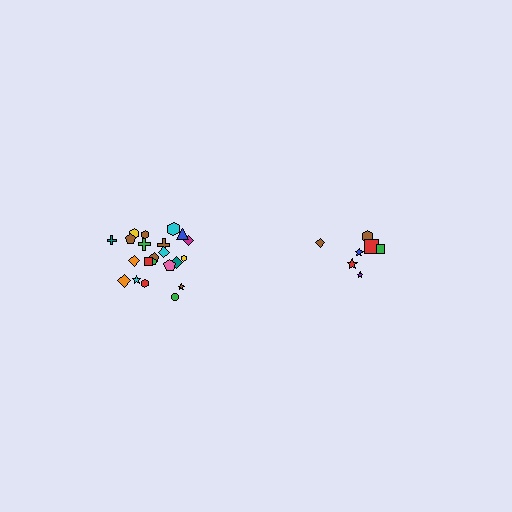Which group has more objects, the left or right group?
The left group.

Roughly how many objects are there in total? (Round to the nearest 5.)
Roughly 30 objects in total.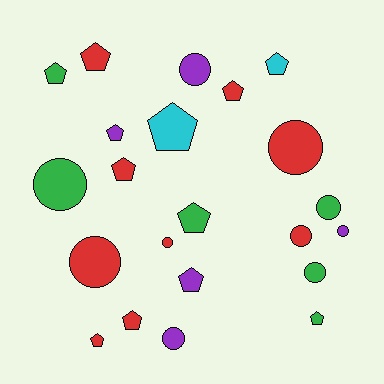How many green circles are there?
There are 3 green circles.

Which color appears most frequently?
Red, with 9 objects.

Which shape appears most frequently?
Pentagon, with 12 objects.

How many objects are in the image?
There are 22 objects.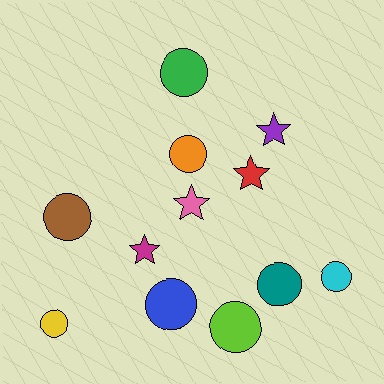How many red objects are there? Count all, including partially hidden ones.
There is 1 red object.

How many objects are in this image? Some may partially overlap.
There are 12 objects.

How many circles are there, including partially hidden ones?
There are 8 circles.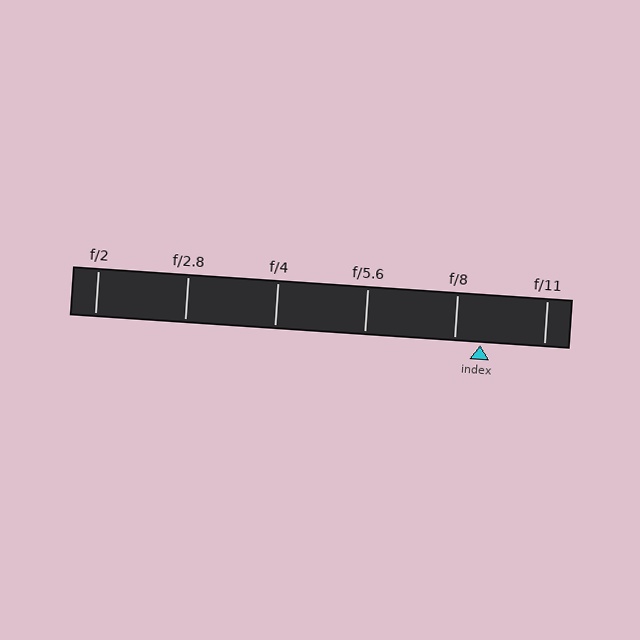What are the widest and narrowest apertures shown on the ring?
The widest aperture shown is f/2 and the narrowest is f/11.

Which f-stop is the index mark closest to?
The index mark is closest to f/8.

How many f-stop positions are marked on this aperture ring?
There are 6 f-stop positions marked.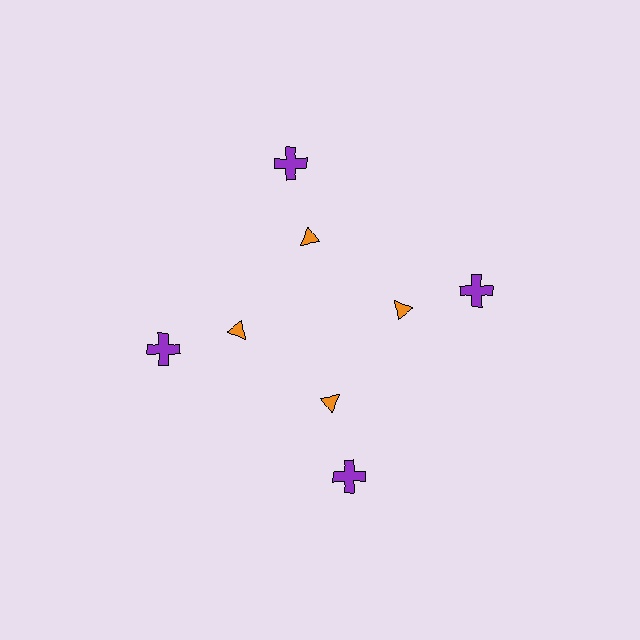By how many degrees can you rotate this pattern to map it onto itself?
The pattern maps onto itself every 90 degrees of rotation.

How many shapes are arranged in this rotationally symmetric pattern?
There are 8 shapes, arranged in 4 groups of 2.